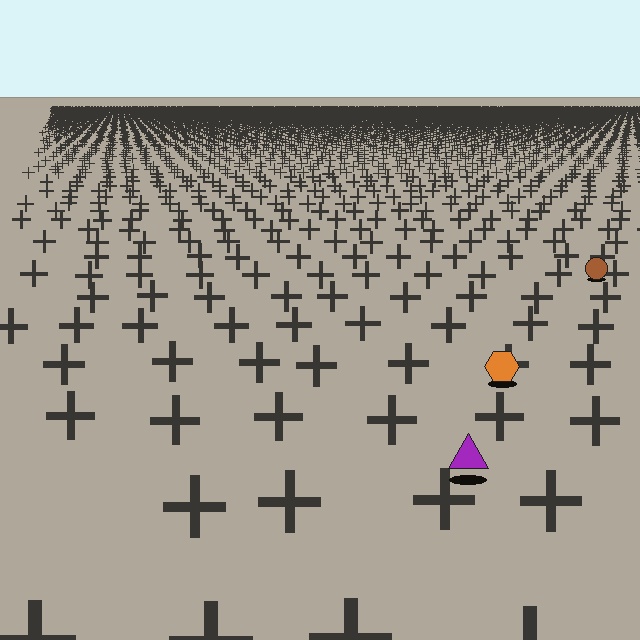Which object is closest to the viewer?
The purple triangle is closest. The texture marks near it are larger and more spread out.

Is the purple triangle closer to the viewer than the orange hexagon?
Yes. The purple triangle is closer — you can tell from the texture gradient: the ground texture is coarser near it.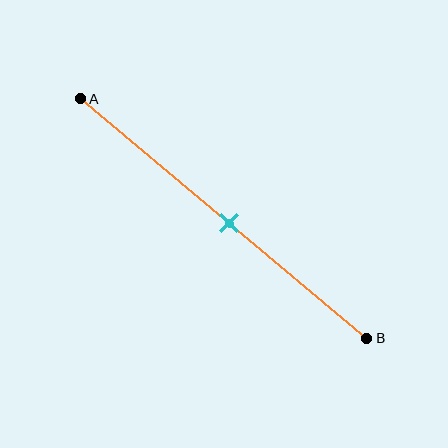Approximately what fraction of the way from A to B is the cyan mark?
The cyan mark is approximately 50% of the way from A to B.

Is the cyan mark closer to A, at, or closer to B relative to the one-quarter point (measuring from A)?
The cyan mark is closer to point B than the one-quarter point of segment AB.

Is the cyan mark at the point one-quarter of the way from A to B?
No, the mark is at about 50% from A, not at the 25% one-quarter point.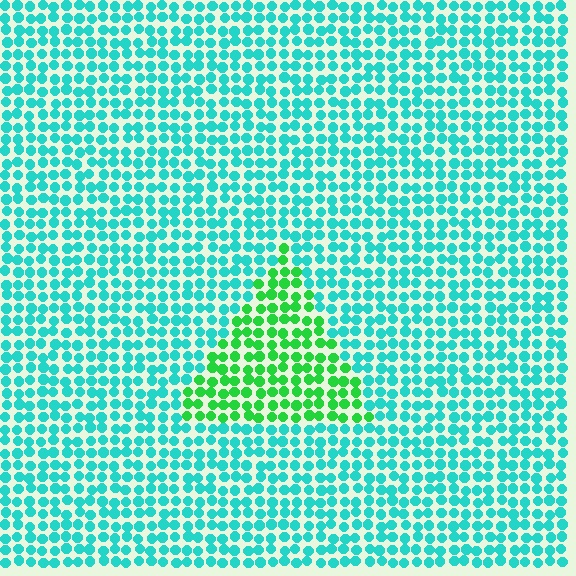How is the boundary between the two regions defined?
The boundary is defined purely by a slight shift in hue (about 47 degrees). Spacing, size, and orientation are identical on both sides.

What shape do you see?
I see a triangle.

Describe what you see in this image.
The image is filled with small cyan elements in a uniform arrangement. A triangle-shaped region is visible where the elements are tinted to a slightly different hue, forming a subtle color boundary.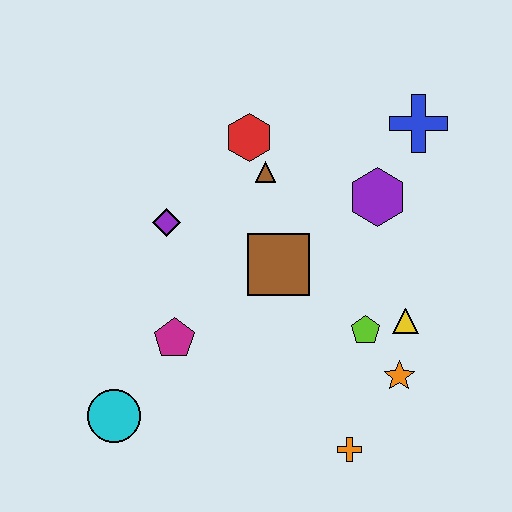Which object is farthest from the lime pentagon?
The cyan circle is farthest from the lime pentagon.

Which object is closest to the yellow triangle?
The lime pentagon is closest to the yellow triangle.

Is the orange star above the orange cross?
Yes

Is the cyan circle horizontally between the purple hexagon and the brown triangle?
No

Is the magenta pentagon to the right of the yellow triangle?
No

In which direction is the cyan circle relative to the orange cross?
The cyan circle is to the left of the orange cross.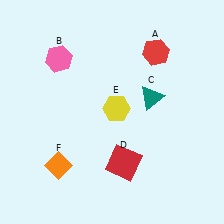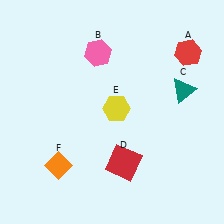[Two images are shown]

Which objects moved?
The objects that moved are: the red hexagon (A), the pink hexagon (B), the teal triangle (C).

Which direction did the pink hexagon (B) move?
The pink hexagon (B) moved right.